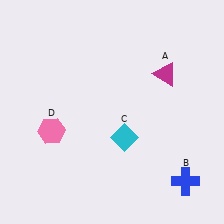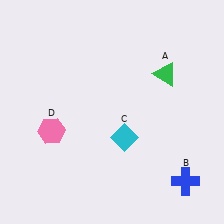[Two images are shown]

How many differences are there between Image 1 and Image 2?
There is 1 difference between the two images.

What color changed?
The triangle (A) changed from magenta in Image 1 to green in Image 2.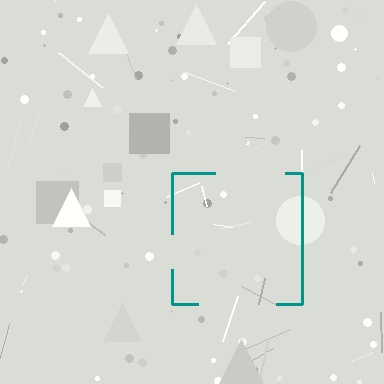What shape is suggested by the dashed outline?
The dashed outline suggests a square.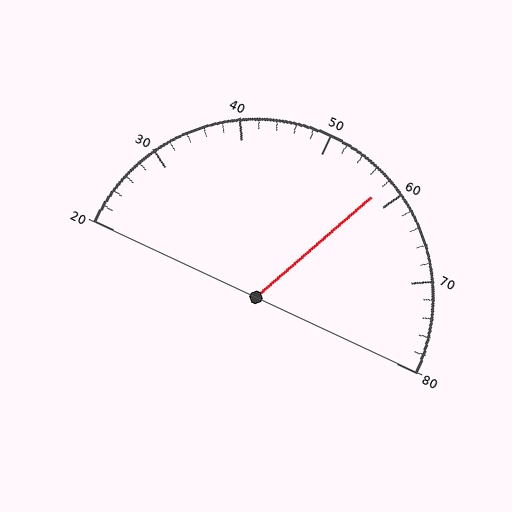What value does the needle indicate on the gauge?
The needle indicates approximately 58.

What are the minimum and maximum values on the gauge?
The gauge ranges from 20 to 80.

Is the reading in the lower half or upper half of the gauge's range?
The reading is in the upper half of the range (20 to 80).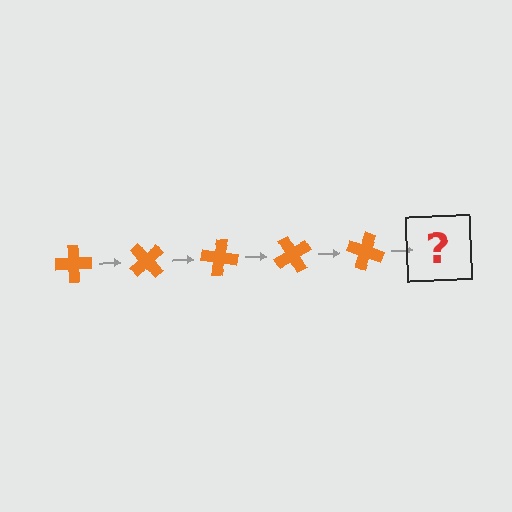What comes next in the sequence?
The next element should be an orange cross rotated 250 degrees.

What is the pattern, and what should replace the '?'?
The pattern is that the cross rotates 50 degrees each step. The '?' should be an orange cross rotated 250 degrees.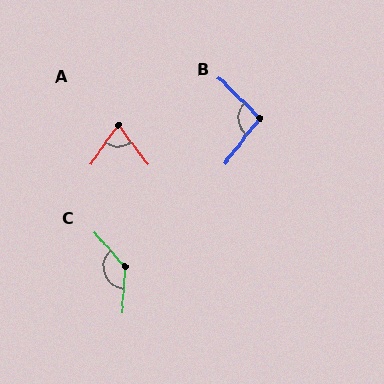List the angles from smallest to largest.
A (72°), B (98°), C (135°).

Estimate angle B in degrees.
Approximately 98 degrees.